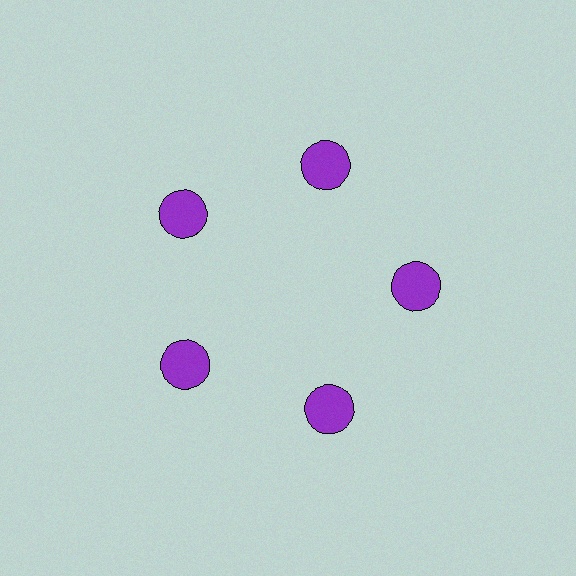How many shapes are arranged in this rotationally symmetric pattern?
There are 5 shapes, arranged in 5 groups of 1.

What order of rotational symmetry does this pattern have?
This pattern has 5-fold rotational symmetry.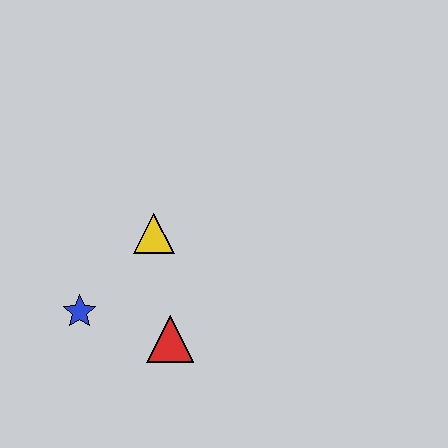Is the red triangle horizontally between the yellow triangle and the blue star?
No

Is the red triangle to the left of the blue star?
No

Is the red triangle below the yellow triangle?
Yes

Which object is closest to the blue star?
The red triangle is closest to the blue star.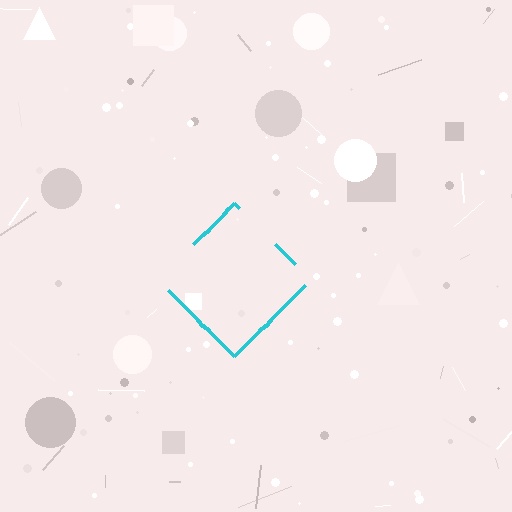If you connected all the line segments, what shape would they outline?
They would outline a diamond.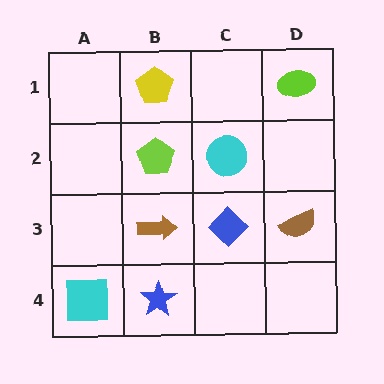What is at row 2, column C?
A cyan circle.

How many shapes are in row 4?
2 shapes.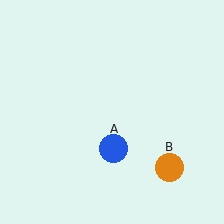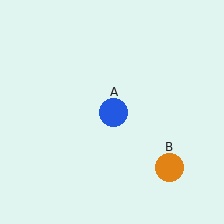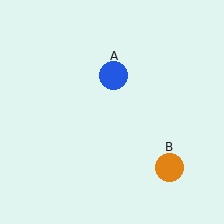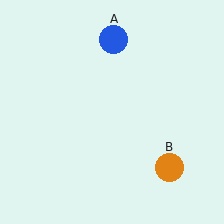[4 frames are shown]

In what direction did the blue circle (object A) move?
The blue circle (object A) moved up.